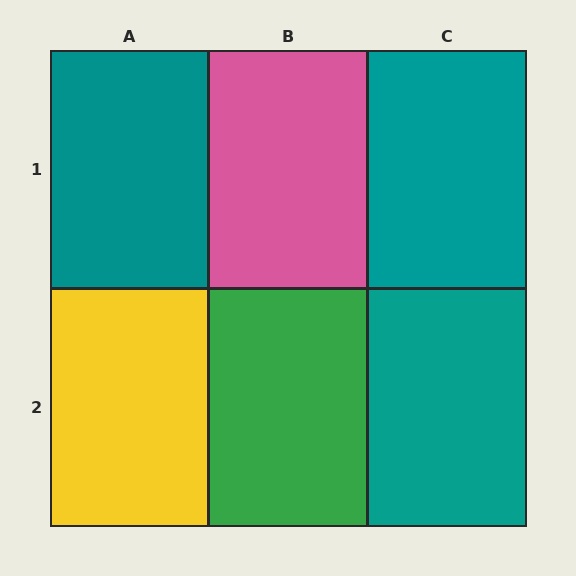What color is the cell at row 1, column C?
Teal.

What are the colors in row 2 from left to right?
Yellow, green, teal.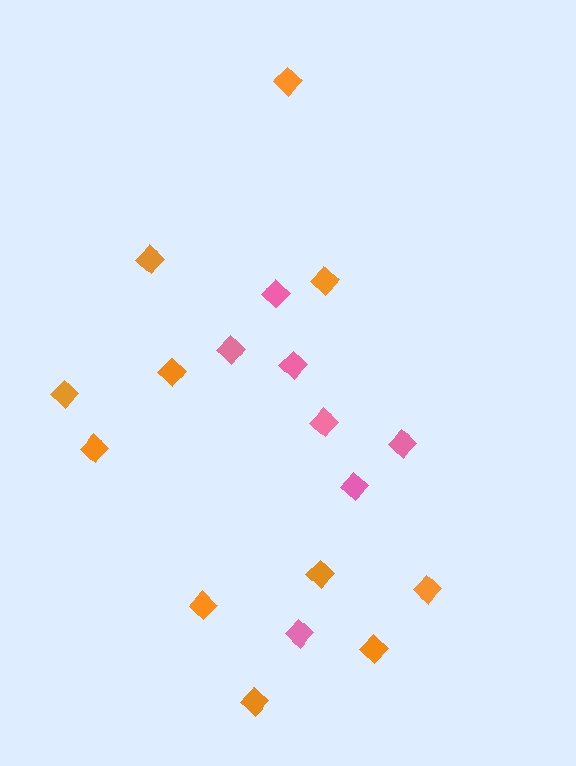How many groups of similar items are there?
There are 2 groups: one group of orange diamonds (11) and one group of pink diamonds (7).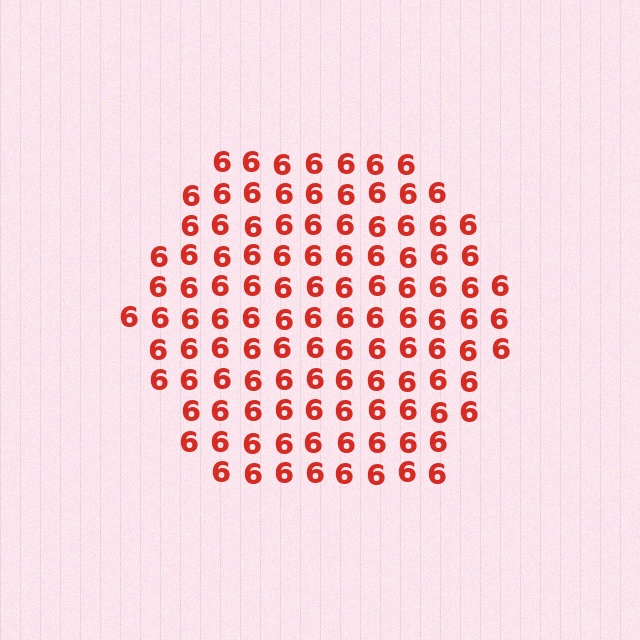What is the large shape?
The large shape is a hexagon.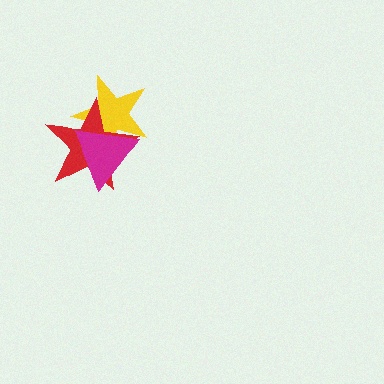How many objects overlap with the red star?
2 objects overlap with the red star.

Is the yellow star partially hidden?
Yes, it is partially covered by another shape.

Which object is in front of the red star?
The magenta triangle is in front of the red star.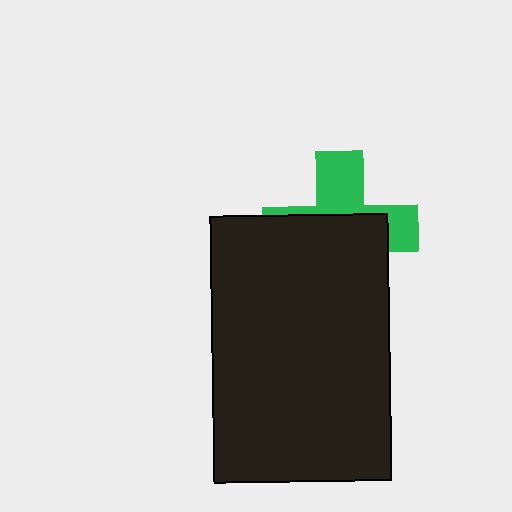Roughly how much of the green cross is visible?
A small part of it is visible (roughly 41%).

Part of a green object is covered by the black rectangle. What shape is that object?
It is a cross.